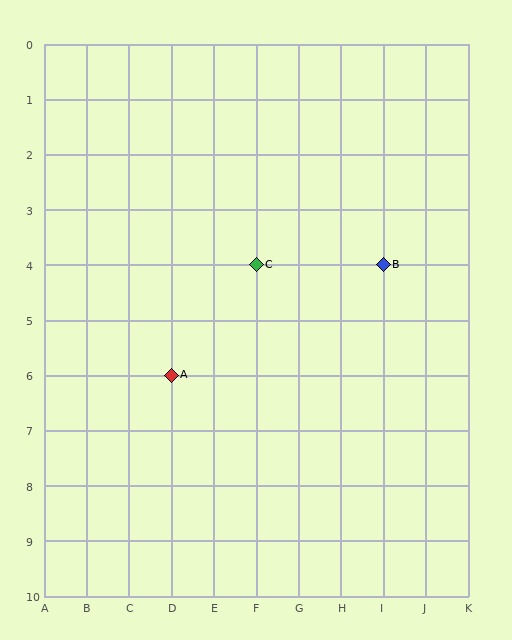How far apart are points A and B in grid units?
Points A and B are 5 columns and 2 rows apart (about 5.4 grid units diagonally).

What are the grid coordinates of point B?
Point B is at grid coordinates (I, 4).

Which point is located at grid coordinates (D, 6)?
Point A is at (D, 6).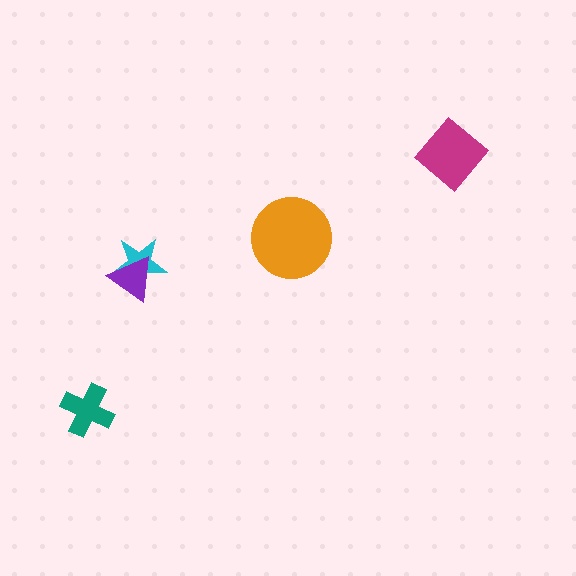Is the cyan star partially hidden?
Yes, it is partially covered by another shape.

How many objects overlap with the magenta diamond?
0 objects overlap with the magenta diamond.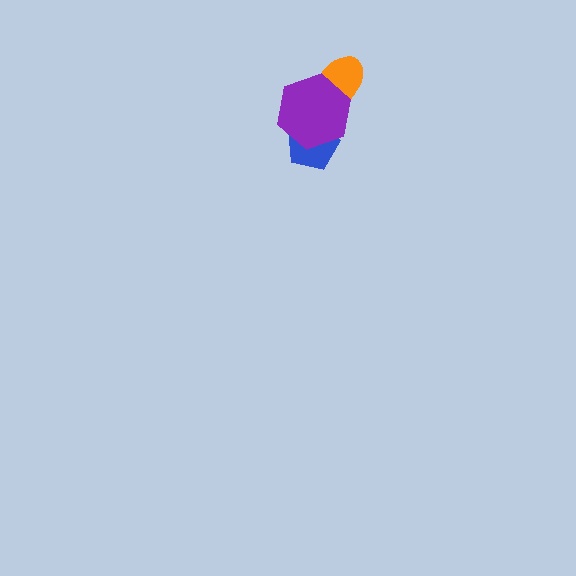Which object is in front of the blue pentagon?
The purple hexagon is in front of the blue pentagon.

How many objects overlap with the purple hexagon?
2 objects overlap with the purple hexagon.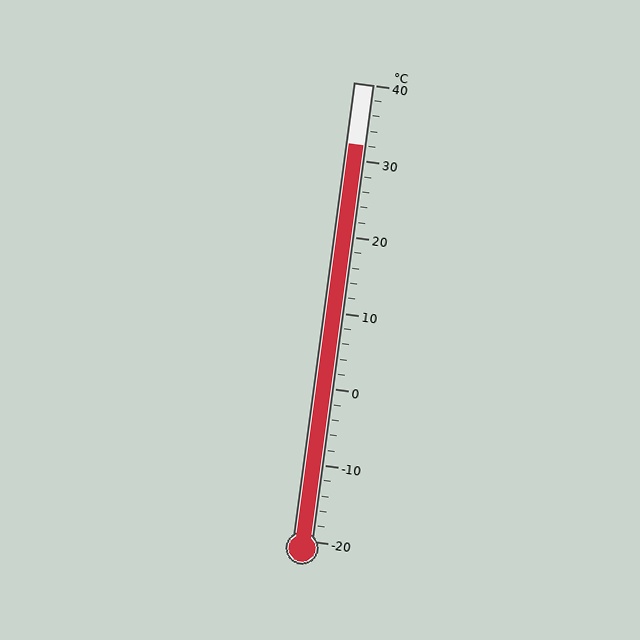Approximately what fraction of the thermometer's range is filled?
The thermometer is filled to approximately 85% of its range.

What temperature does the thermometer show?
The thermometer shows approximately 32°C.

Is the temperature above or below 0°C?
The temperature is above 0°C.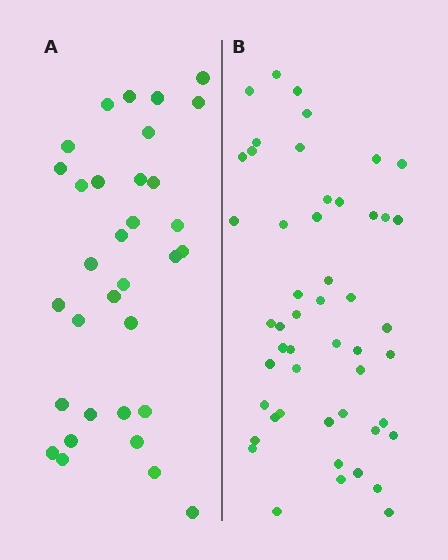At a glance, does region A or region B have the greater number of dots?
Region B (the right region) has more dots.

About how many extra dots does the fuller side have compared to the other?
Region B has approximately 15 more dots than region A.